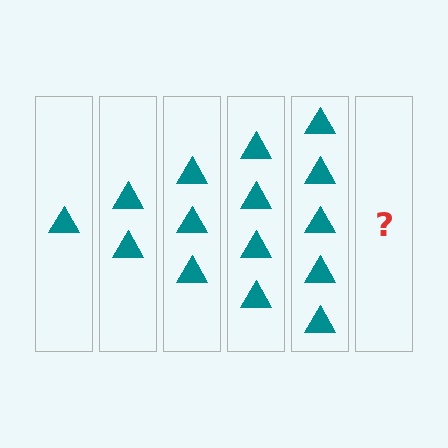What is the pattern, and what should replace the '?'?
The pattern is that each step adds one more triangle. The '?' should be 6 triangles.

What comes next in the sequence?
The next element should be 6 triangles.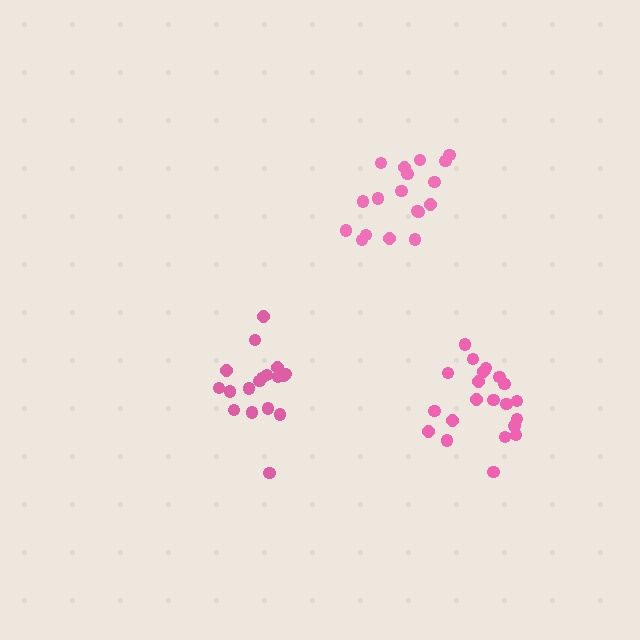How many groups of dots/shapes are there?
There are 3 groups.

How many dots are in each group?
Group 1: 21 dots, Group 2: 18 dots, Group 3: 18 dots (57 total).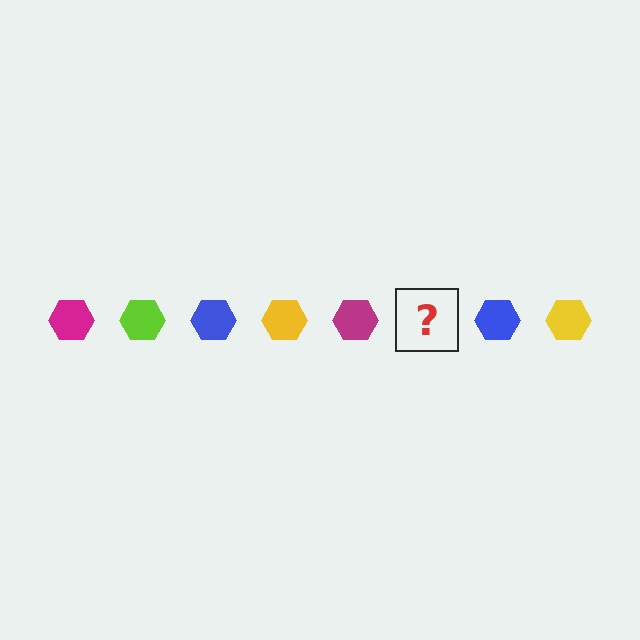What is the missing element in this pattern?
The missing element is a lime hexagon.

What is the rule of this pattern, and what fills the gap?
The rule is that the pattern cycles through magenta, lime, blue, yellow hexagons. The gap should be filled with a lime hexagon.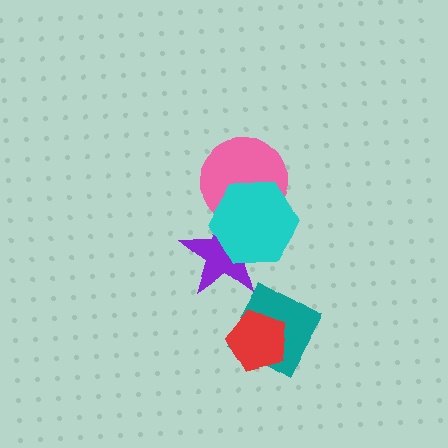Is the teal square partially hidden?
Yes, it is partially covered by another shape.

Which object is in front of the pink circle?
The cyan hexagon is in front of the pink circle.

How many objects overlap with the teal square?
1 object overlaps with the teal square.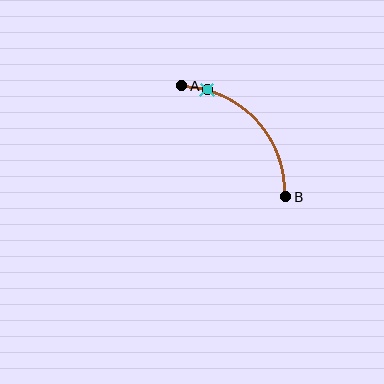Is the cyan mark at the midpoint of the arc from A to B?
No. The cyan mark lies on the arc but is closer to endpoint A. The arc midpoint would be at the point on the curve equidistant along the arc from both A and B.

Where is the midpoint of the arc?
The arc midpoint is the point on the curve farthest from the straight line joining A and B. It sits above and to the right of that line.